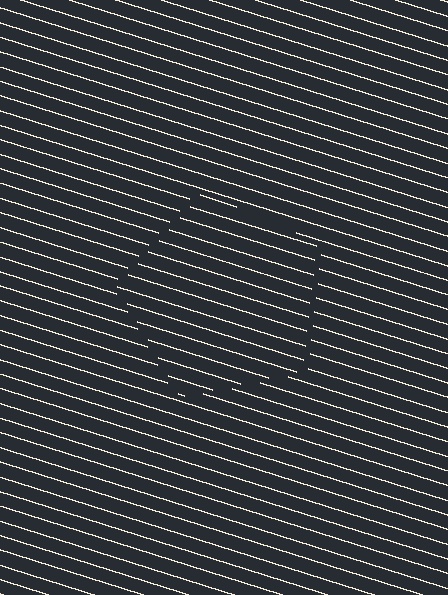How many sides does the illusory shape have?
5 sides — the line-ends trace a pentagon.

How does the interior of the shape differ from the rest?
The interior of the shape contains the same grating, shifted by half a period — the contour is defined by the phase discontinuity where line-ends from the inner and outer gratings abut.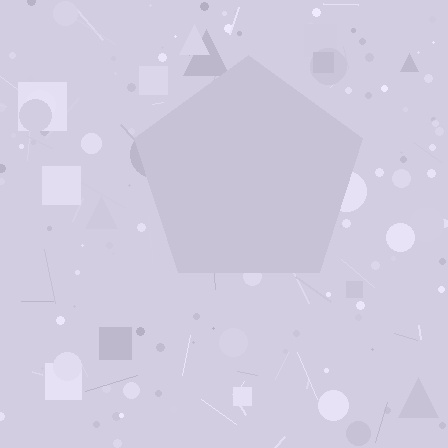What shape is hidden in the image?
A pentagon is hidden in the image.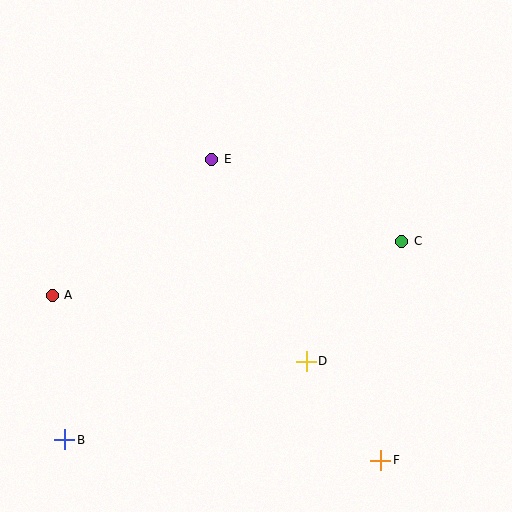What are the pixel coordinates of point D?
Point D is at (306, 361).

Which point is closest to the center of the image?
Point E at (212, 159) is closest to the center.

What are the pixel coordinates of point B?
Point B is at (65, 440).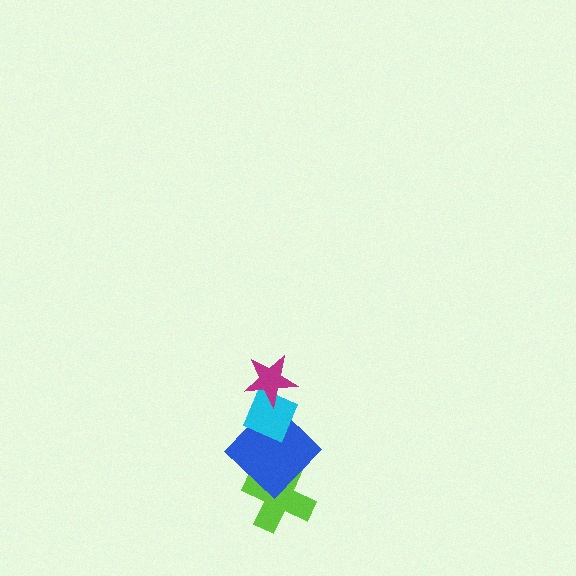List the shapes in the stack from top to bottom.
From top to bottom: the magenta star, the cyan diamond, the blue diamond, the lime cross.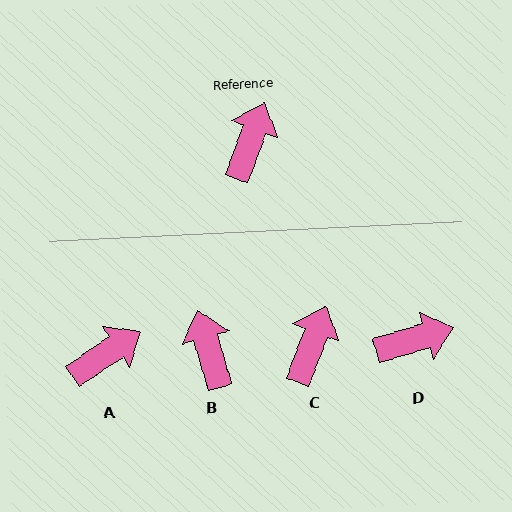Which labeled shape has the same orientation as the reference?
C.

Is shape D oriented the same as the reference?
No, it is off by about 53 degrees.